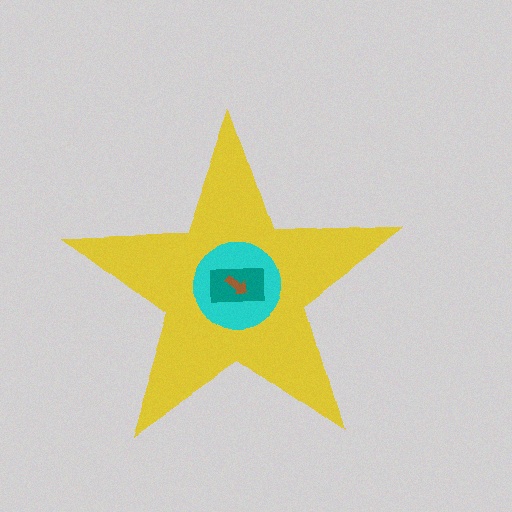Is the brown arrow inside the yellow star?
Yes.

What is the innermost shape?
The brown arrow.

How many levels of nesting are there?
4.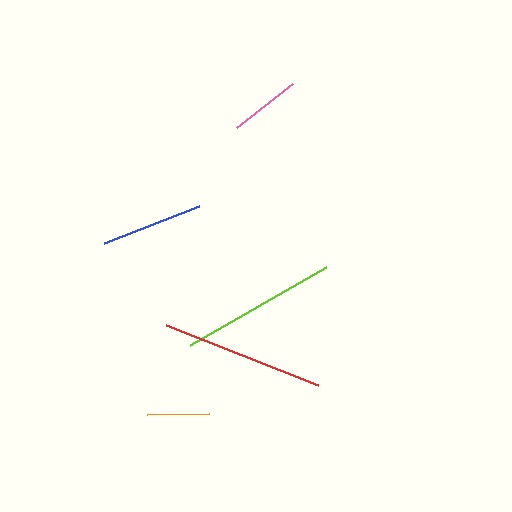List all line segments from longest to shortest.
From longest to shortest: red, lime, blue, pink, orange.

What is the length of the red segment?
The red segment is approximately 163 pixels long.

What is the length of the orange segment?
The orange segment is approximately 62 pixels long.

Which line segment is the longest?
The red line is the longest at approximately 163 pixels.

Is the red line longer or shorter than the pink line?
The red line is longer than the pink line.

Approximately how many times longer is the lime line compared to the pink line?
The lime line is approximately 2.2 times the length of the pink line.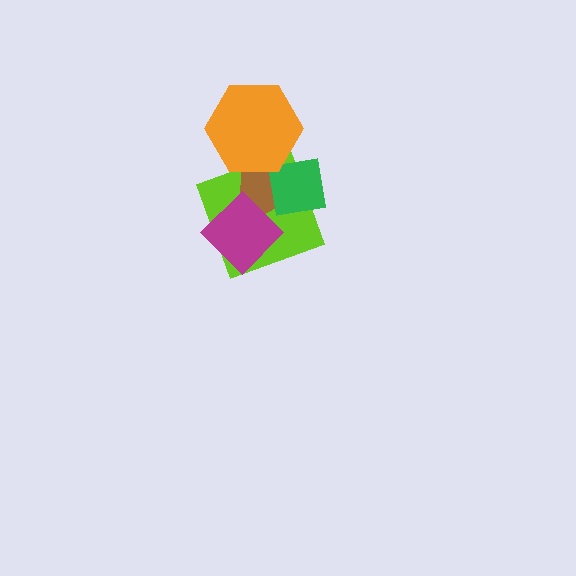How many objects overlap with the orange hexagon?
3 objects overlap with the orange hexagon.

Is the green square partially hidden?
Yes, it is partially covered by another shape.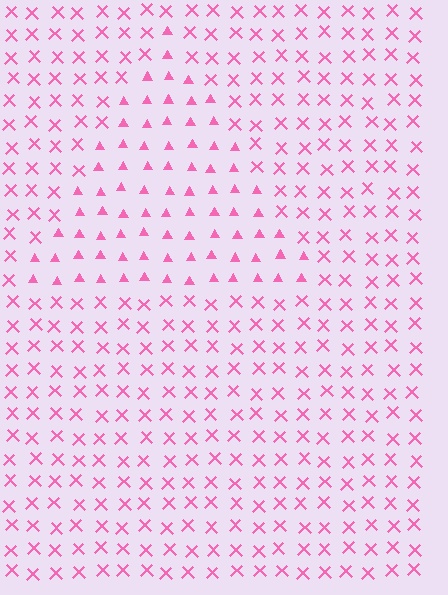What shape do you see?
I see a triangle.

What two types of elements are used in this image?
The image uses triangles inside the triangle region and X marks outside it.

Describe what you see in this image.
The image is filled with small pink elements arranged in a uniform grid. A triangle-shaped region contains triangles, while the surrounding area contains X marks. The boundary is defined purely by the change in element shape.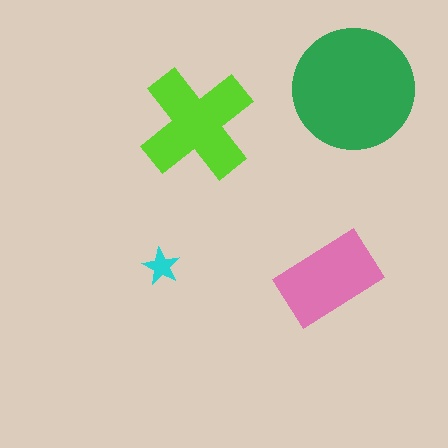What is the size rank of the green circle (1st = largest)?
1st.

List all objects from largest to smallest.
The green circle, the lime cross, the pink rectangle, the cyan star.